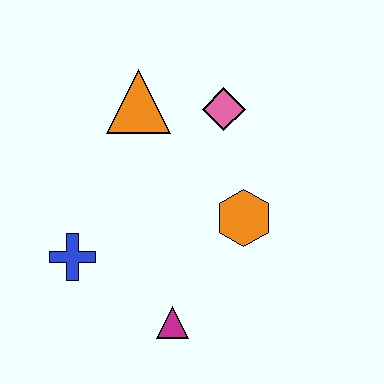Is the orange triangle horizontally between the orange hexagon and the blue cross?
Yes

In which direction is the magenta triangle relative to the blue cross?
The magenta triangle is to the right of the blue cross.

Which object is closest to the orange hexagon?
The pink diamond is closest to the orange hexagon.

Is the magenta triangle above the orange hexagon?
No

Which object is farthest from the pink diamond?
The magenta triangle is farthest from the pink diamond.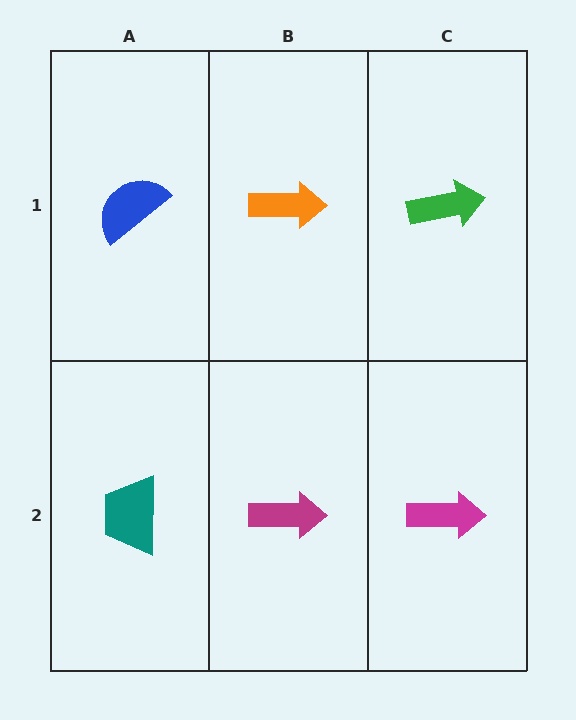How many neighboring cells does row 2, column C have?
2.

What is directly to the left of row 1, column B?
A blue semicircle.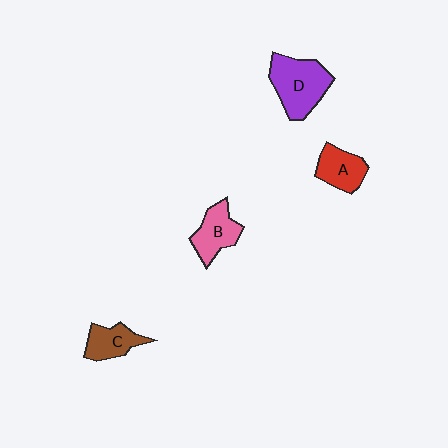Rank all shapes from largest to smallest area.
From largest to smallest: D (purple), B (pink), A (red), C (brown).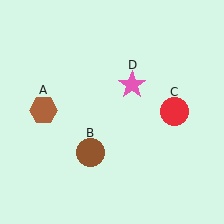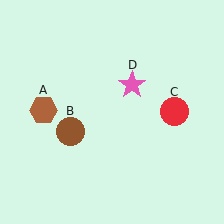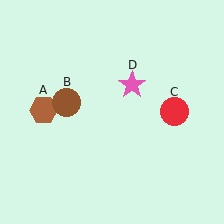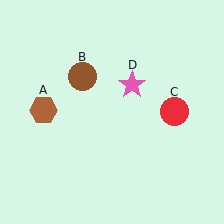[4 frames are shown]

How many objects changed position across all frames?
1 object changed position: brown circle (object B).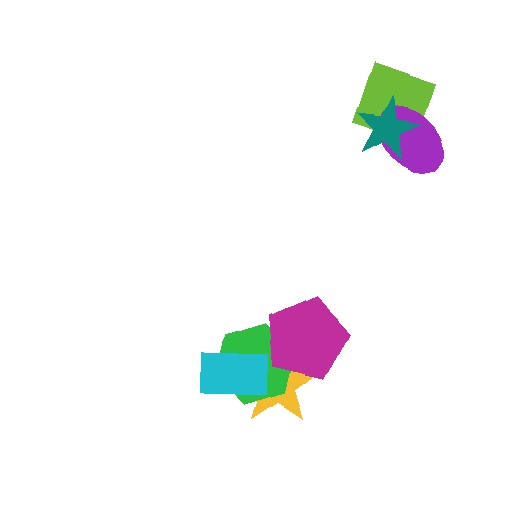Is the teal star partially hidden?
No, no other shape covers it.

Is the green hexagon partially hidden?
Yes, it is partially covered by another shape.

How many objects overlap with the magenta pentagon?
2 objects overlap with the magenta pentagon.